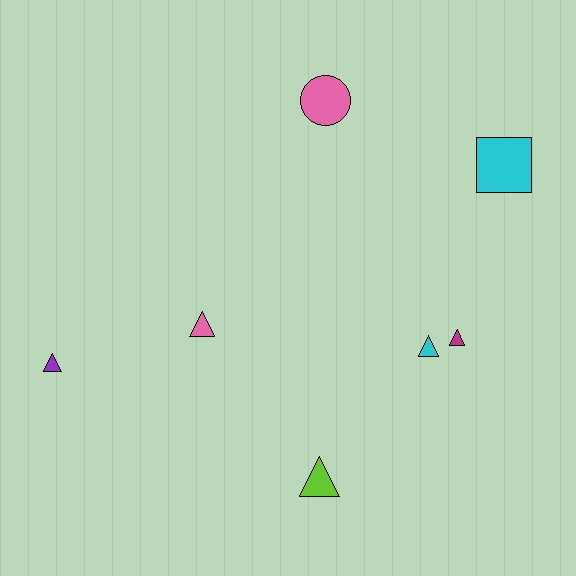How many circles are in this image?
There is 1 circle.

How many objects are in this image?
There are 7 objects.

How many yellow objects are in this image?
There are no yellow objects.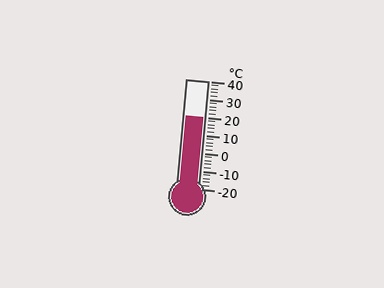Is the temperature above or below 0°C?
The temperature is above 0°C.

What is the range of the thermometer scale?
The thermometer scale ranges from -20°C to 40°C.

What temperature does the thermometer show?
The thermometer shows approximately 20°C.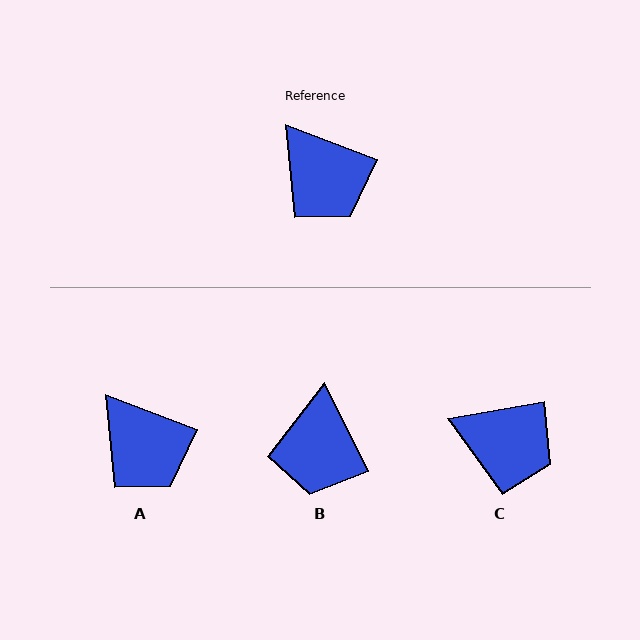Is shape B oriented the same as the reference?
No, it is off by about 43 degrees.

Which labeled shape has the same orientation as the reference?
A.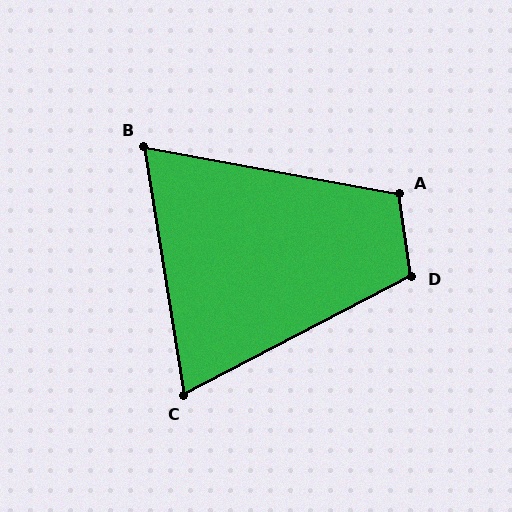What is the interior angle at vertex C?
Approximately 72 degrees (acute).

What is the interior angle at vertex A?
Approximately 108 degrees (obtuse).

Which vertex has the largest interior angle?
D, at approximately 110 degrees.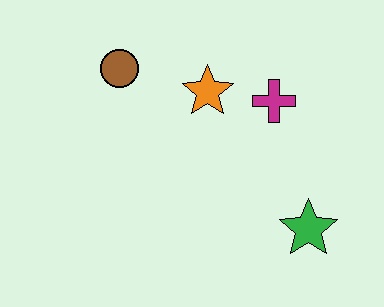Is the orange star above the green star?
Yes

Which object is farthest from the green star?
The brown circle is farthest from the green star.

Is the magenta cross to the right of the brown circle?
Yes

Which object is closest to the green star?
The magenta cross is closest to the green star.